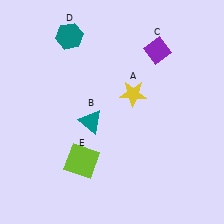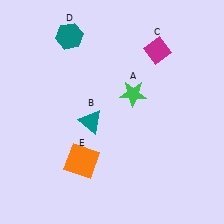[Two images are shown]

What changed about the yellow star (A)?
In Image 1, A is yellow. In Image 2, it changed to green.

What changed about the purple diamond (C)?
In Image 1, C is purple. In Image 2, it changed to magenta.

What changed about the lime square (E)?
In Image 1, E is lime. In Image 2, it changed to orange.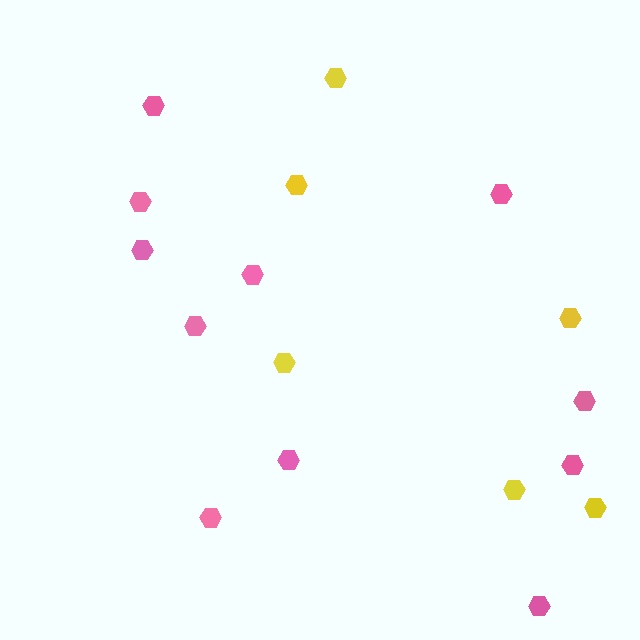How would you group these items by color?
There are 2 groups: one group of pink hexagons (11) and one group of yellow hexagons (6).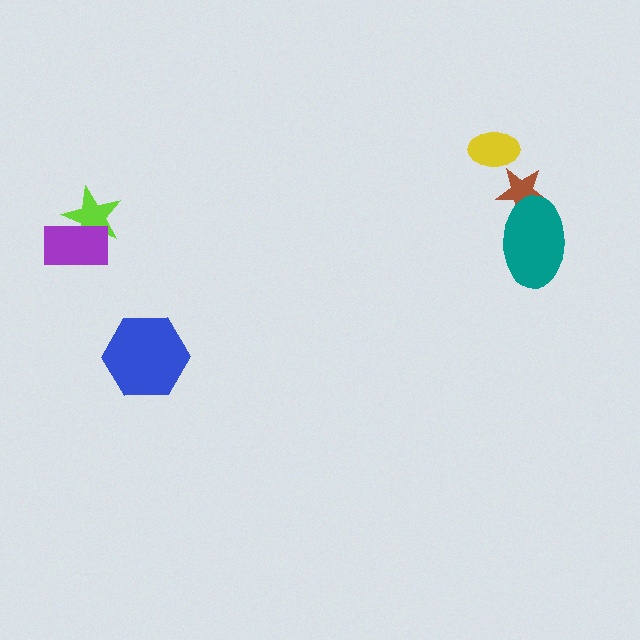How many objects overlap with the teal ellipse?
1 object overlaps with the teal ellipse.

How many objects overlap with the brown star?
1 object overlaps with the brown star.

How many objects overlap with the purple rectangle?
1 object overlaps with the purple rectangle.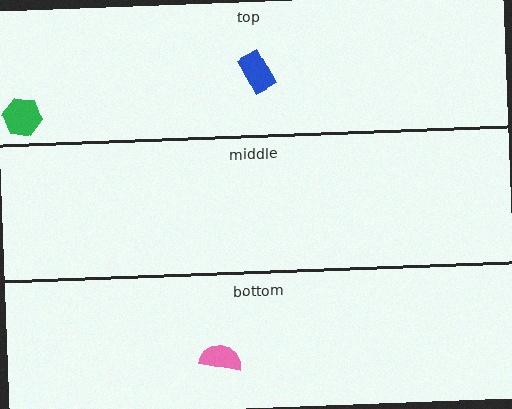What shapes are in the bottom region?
The pink semicircle.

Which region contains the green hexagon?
The top region.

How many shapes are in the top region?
2.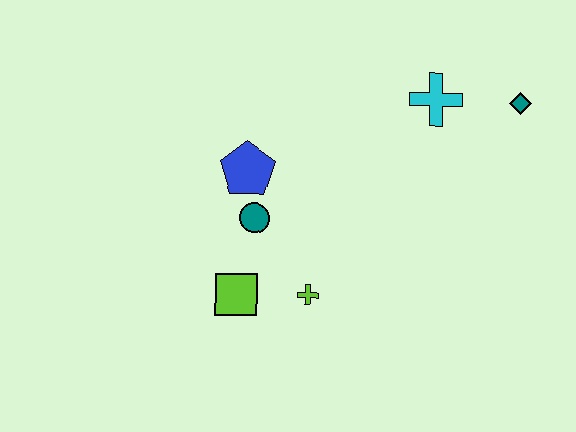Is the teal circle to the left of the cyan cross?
Yes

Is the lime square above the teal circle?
No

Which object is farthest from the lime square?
The teal diamond is farthest from the lime square.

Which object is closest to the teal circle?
The blue pentagon is closest to the teal circle.